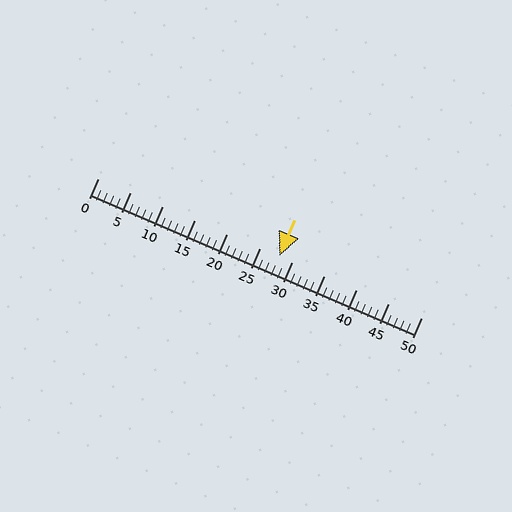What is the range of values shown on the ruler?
The ruler shows values from 0 to 50.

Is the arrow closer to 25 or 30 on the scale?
The arrow is closer to 30.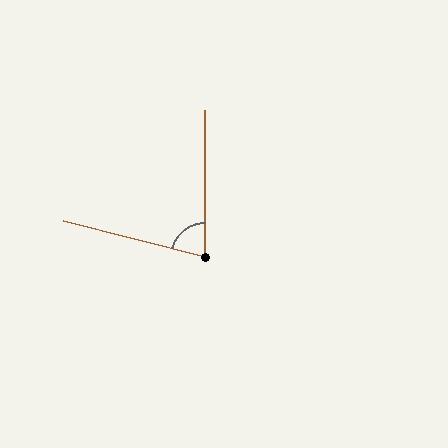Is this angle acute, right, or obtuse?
It is acute.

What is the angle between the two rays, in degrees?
Approximately 76 degrees.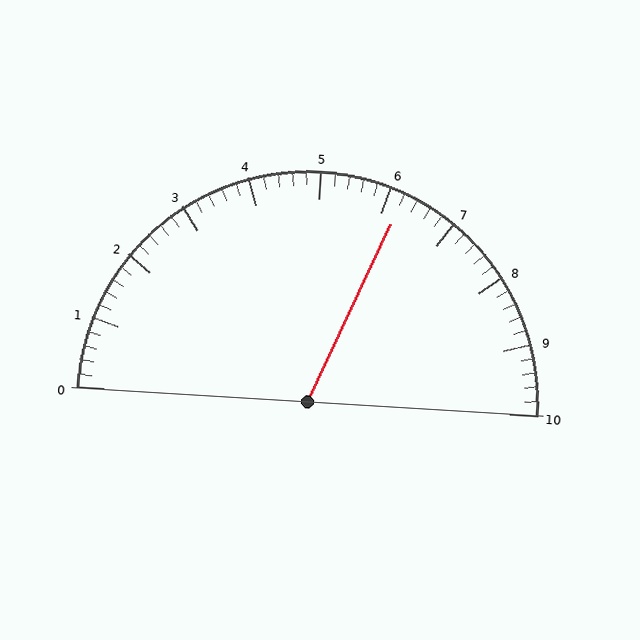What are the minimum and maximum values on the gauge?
The gauge ranges from 0 to 10.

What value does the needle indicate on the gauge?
The needle indicates approximately 6.2.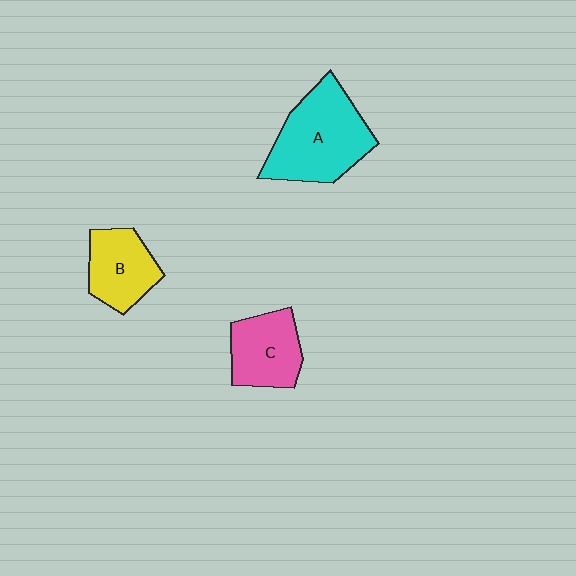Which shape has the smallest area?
Shape B (yellow).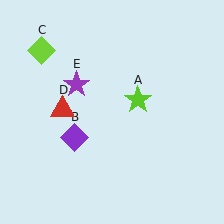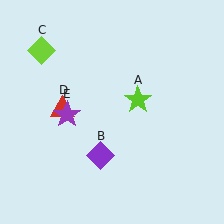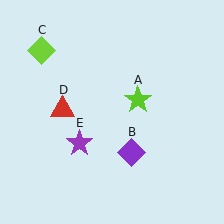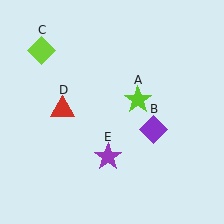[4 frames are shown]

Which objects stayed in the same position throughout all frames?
Lime star (object A) and lime diamond (object C) and red triangle (object D) remained stationary.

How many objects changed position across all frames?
2 objects changed position: purple diamond (object B), purple star (object E).